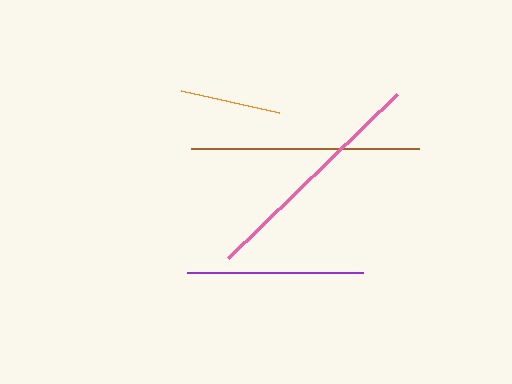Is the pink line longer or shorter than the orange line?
The pink line is longer than the orange line.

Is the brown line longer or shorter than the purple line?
The brown line is longer than the purple line.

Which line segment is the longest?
The pink line is the longest at approximately 235 pixels.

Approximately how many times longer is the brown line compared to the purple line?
The brown line is approximately 1.3 times the length of the purple line.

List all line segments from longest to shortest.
From longest to shortest: pink, brown, purple, orange.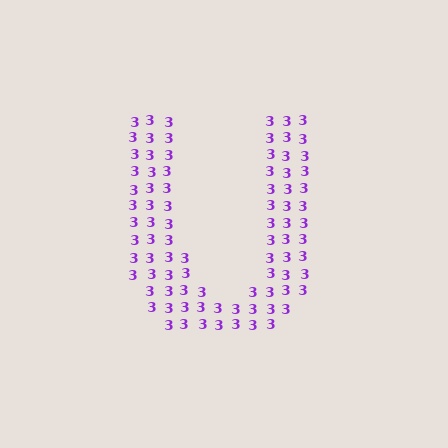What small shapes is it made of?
It is made of small digit 3's.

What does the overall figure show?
The overall figure shows the letter U.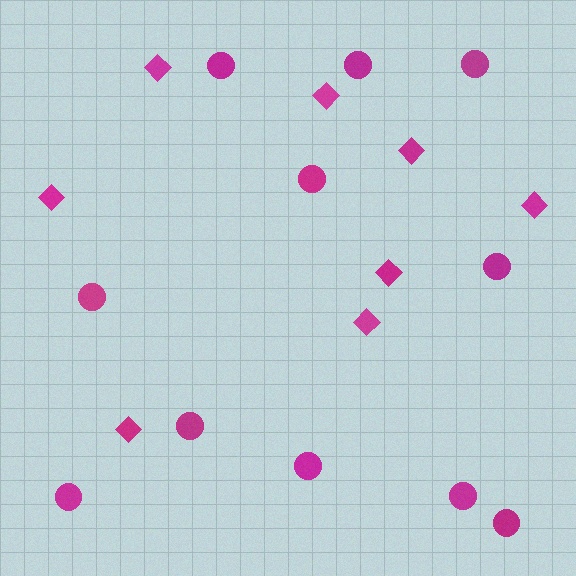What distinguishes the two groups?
There are 2 groups: one group of circles (11) and one group of diamonds (8).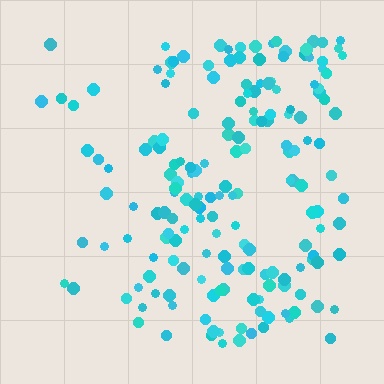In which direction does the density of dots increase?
From left to right, with the right side densest.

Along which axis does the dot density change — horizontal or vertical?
Horizontal.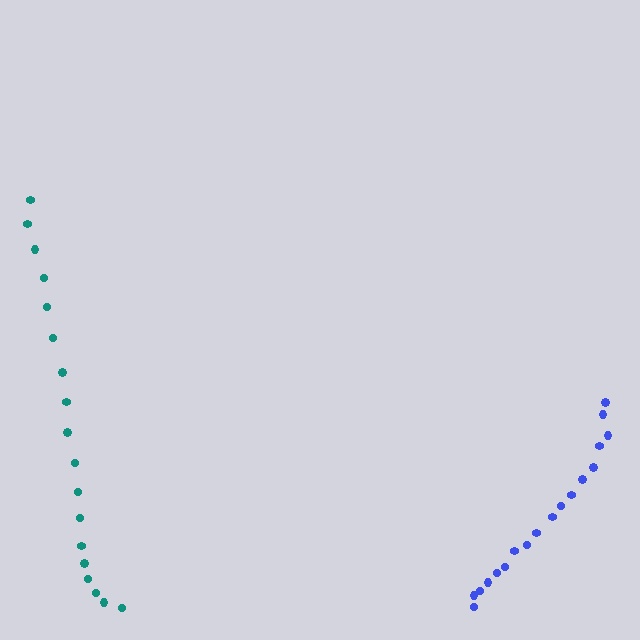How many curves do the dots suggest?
There are 2 distinct paths.